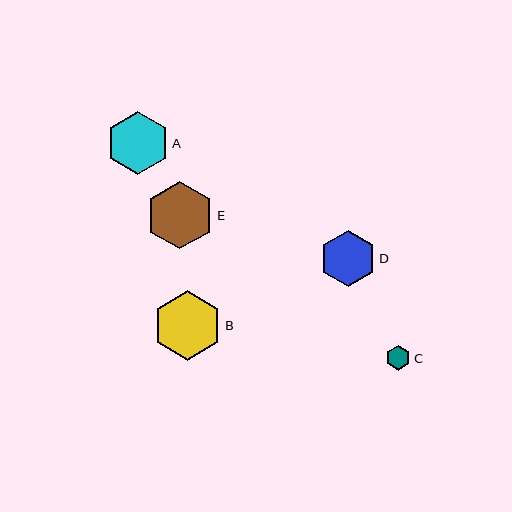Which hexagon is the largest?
Hexagon B is the largest with a size of approximately 69 pixels.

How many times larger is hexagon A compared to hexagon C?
Hexagon A is approximately 2.5 times the size of hexagon C.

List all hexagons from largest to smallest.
From largest to smallest: B, E, A, D, C.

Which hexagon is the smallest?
Hexagon C is the smallest with a size of approximately 25 pixels.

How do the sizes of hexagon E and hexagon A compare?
Hexagon E and hexagon A are approximately the same size.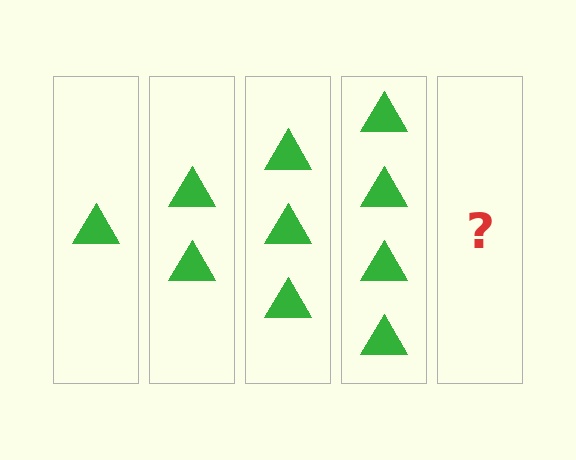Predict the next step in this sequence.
The next step is 5 triangles.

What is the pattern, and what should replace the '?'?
The pattern is that each step adds one more triangle. The '?' should be 5 triangles.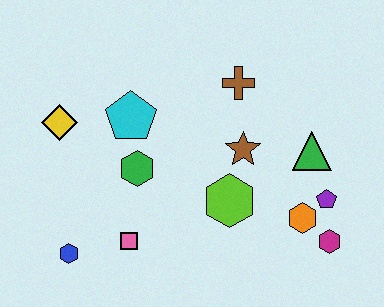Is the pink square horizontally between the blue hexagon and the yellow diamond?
No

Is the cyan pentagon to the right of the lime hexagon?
No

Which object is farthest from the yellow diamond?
The magenta hexagon is farthest from the yellow diamond.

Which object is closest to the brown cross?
The brown star is closest to the brown cross.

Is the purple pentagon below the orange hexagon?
No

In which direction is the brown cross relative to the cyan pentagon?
The brown cross is to the right of the cyan pentagon.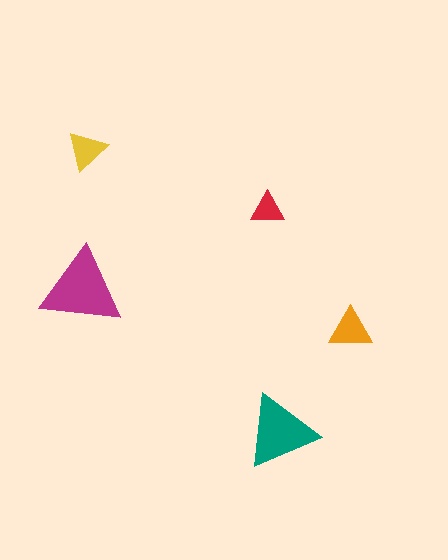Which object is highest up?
The yellow triangle is topmost.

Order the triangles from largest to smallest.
the magenta one, the teal one, the orange one, the yellow one, the red one.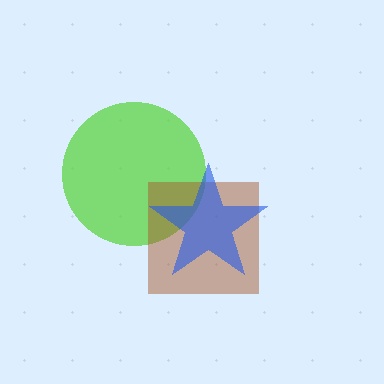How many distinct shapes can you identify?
There are 3 distinct shapes: a lime circle, a brown square, a blue star.